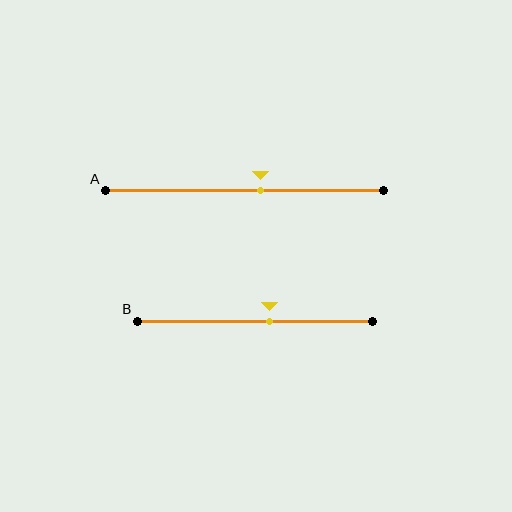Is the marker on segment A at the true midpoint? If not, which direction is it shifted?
No, the marker on segment A is shifted to the right by about 6% of the segment length.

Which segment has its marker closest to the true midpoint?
Segment A has its marker closest to the true midpoint.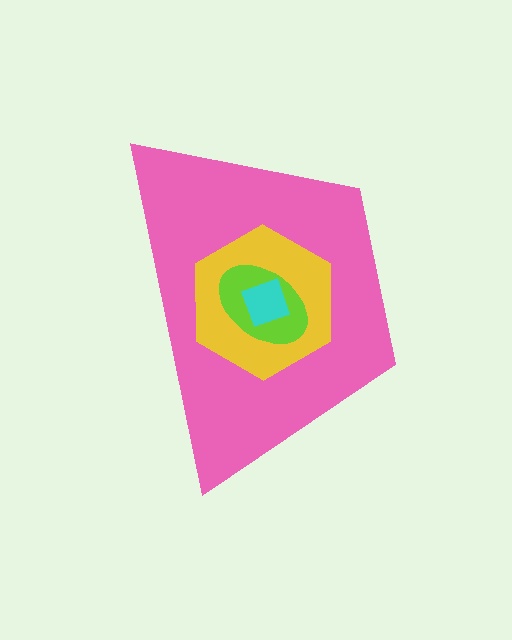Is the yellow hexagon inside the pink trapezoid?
Yes.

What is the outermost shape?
The pink trapezoid.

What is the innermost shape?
The cyan diamond.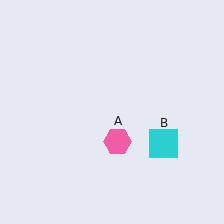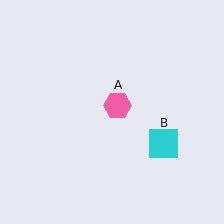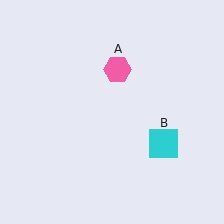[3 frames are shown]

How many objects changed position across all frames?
1 object changed position: pink hexagon (object A).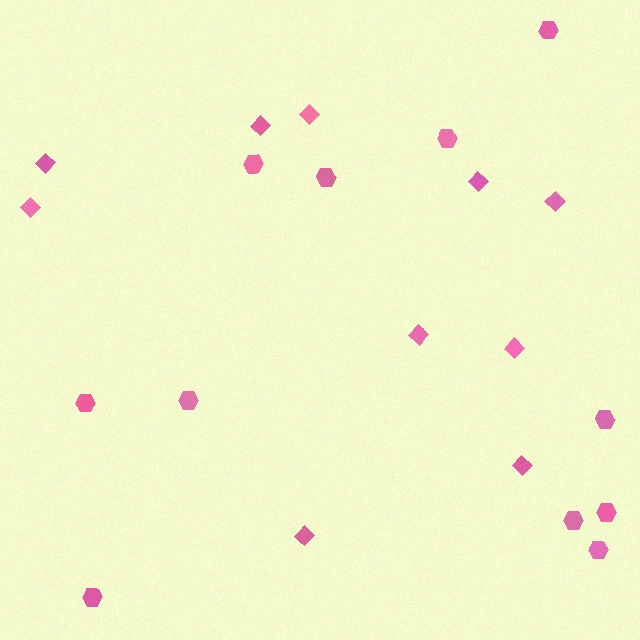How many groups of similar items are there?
There are 2 groups: one group of diamonds (10) and one group of hexagons (11).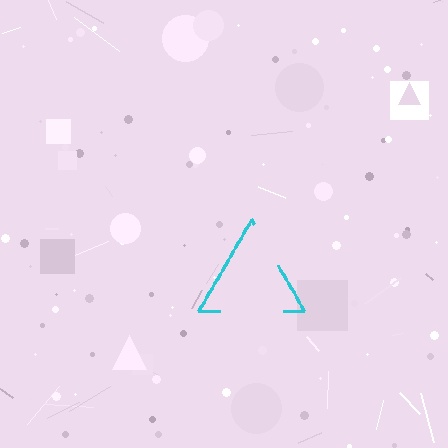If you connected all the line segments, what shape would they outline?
They would outline a triangle.